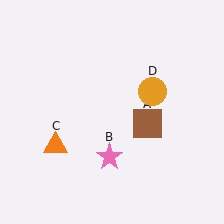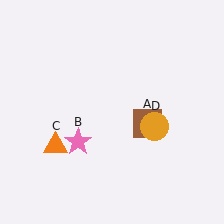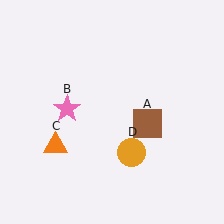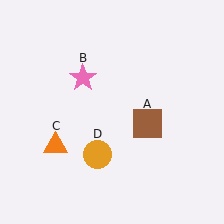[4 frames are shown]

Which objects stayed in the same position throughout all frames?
Brown square (object A) and orange triangle (object C) remained stationary.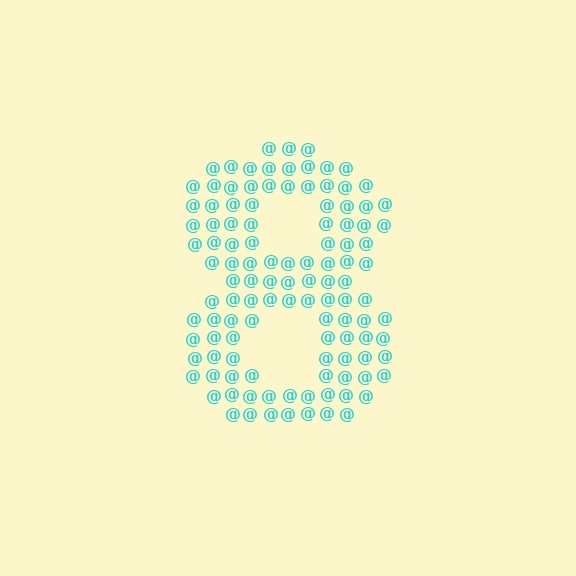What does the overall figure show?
The overall figure shows the digit 8.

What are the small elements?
The small elements are at signs.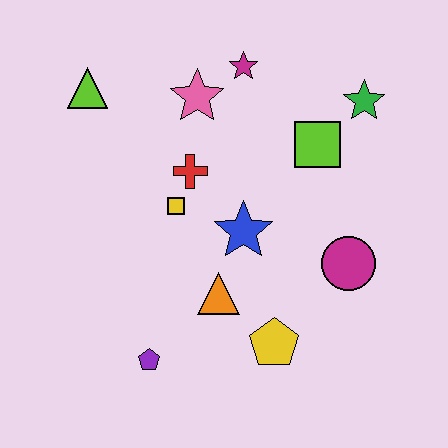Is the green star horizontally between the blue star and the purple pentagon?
No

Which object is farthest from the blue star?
The lime triangle is farthest from the blue star.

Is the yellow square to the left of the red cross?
Yes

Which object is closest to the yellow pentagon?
The orange triangle is closest to the yellow pentagon.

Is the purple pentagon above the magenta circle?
No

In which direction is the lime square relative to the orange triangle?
The lime square is above the orange triangle.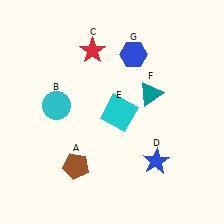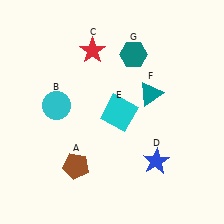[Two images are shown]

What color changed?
The hexagon (G) changed from blue in Image 1 to teal in Image 2.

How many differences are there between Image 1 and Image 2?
There is 1 difference between the two images.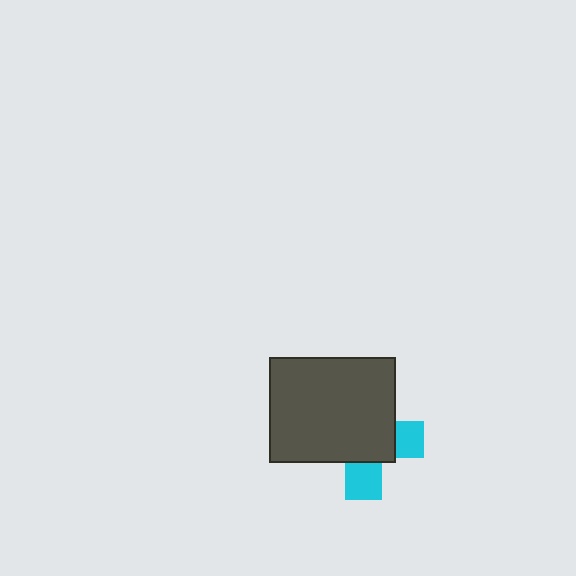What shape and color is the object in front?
The object in front is a dark gray rectangle.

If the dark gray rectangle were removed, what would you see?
You would see the complete cyan cross.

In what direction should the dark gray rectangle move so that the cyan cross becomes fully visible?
The dark gray rectangle should move toward the upper-left. That is the shortest direction to clear the overlap and leave the cyan cross fully visible.